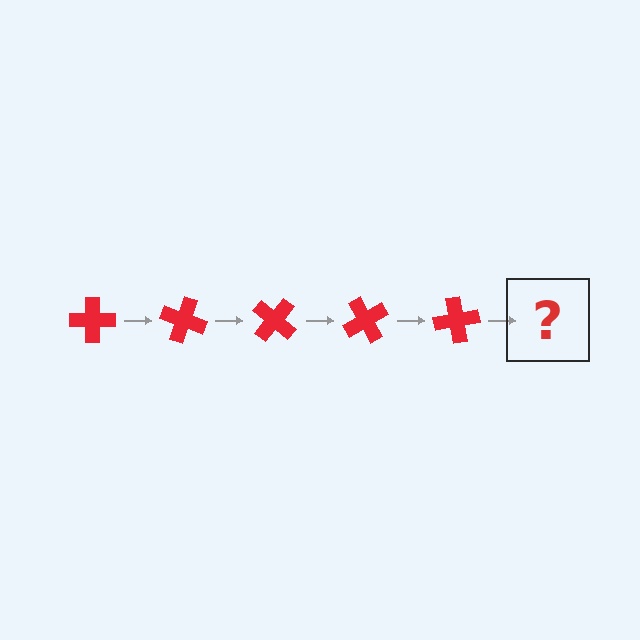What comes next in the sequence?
The next element should be a red cross rotated 100 degrees.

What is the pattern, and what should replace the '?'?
The pattern is that the cross rotates 20 degrees each step. The '?' should be a red cross rotated 100 degrees.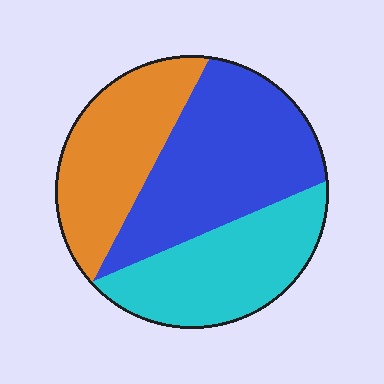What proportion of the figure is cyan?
Cyan covers about 30% of the figure.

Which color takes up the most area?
Blue, at roughly 40%.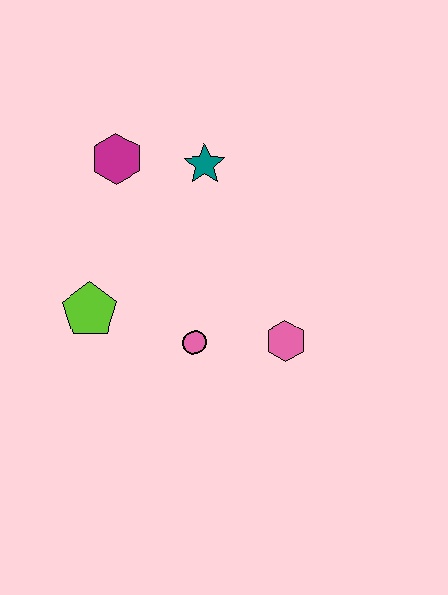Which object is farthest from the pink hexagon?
The magenta hexagon is farthest from the pink hexagon.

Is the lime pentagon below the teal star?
Yes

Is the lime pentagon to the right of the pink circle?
No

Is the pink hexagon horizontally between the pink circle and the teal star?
No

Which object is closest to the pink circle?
The pink hexagon is closest to the pink circle.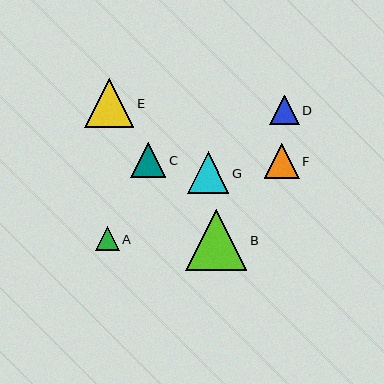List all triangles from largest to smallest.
From largest to smallest: B, E, G, C, F, D, A.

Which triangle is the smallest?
Triangle A is the smallest with a size of approximately 24 pixels.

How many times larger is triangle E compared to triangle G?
Triangle E is approximately 1.2 times the size of triangle G.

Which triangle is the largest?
Triangle B is the largest with a size of approximately 61 pixels.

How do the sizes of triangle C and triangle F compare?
Triangle C and triangle F are approximately the same size.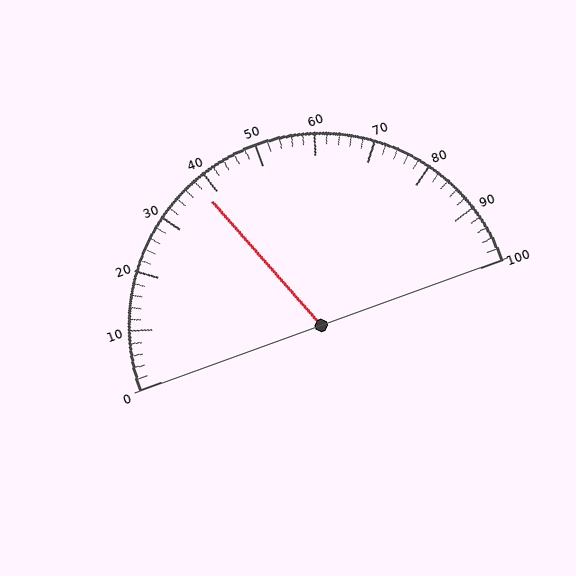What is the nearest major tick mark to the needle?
The nearest major tick mark is 40.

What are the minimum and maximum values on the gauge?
The gauge ranges from 0 to 100.